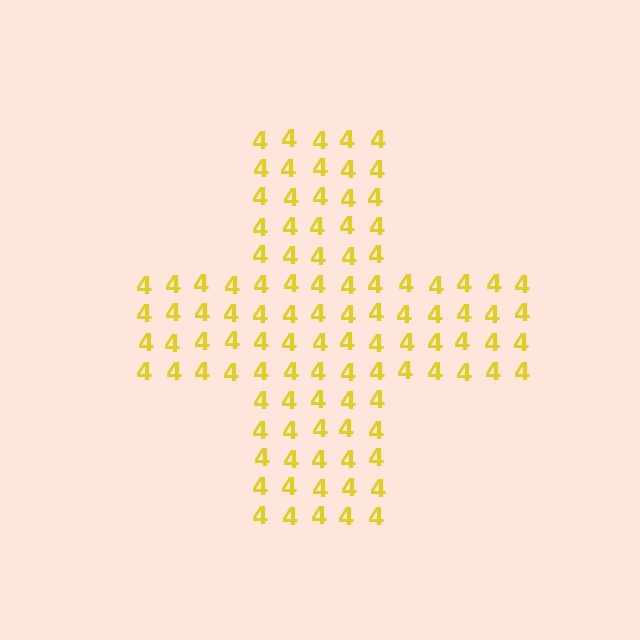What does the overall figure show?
The overall figure shows a cross.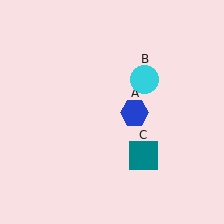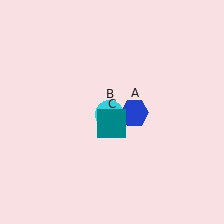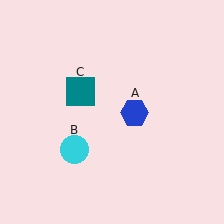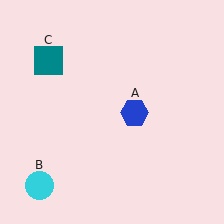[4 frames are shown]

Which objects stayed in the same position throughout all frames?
Blue hexagon (object A) remained stationary.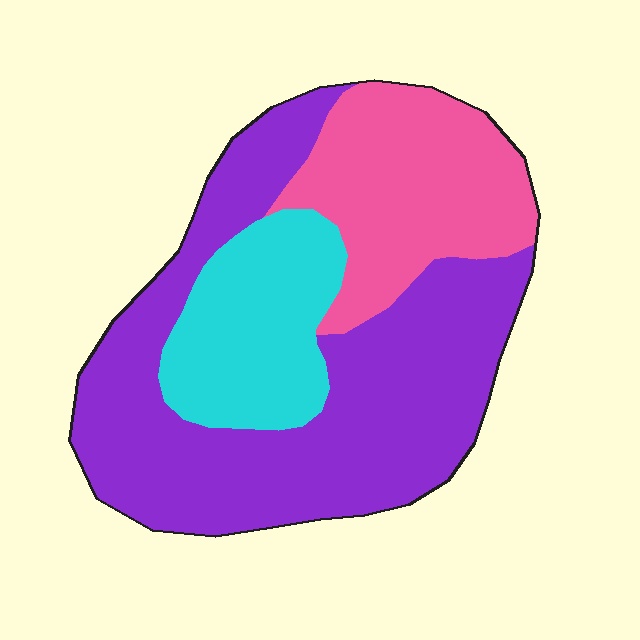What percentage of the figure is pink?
Pink covers around 25% of the figure.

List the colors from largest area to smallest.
From largest to smallest: purple, pink, cyan.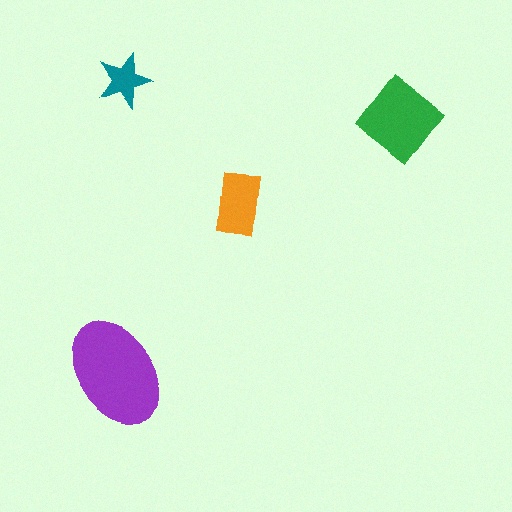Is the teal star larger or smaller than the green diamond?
Smaller.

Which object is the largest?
The purple ellipse.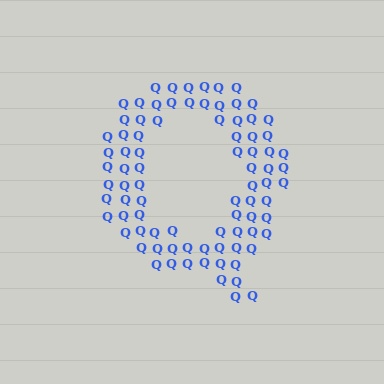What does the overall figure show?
The overall figure shows the letter Q.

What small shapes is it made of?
It is made of small letter Q's.